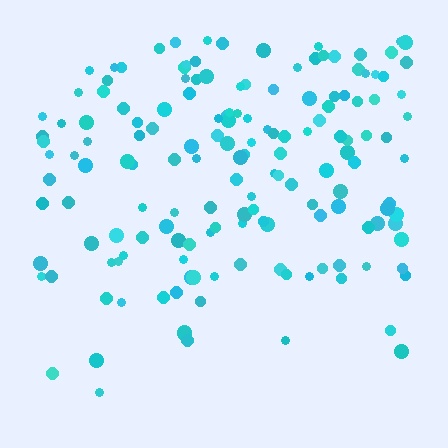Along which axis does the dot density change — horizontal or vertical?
Vertical.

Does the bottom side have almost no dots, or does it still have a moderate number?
Still a moderate number, just noticeably fewer than the top.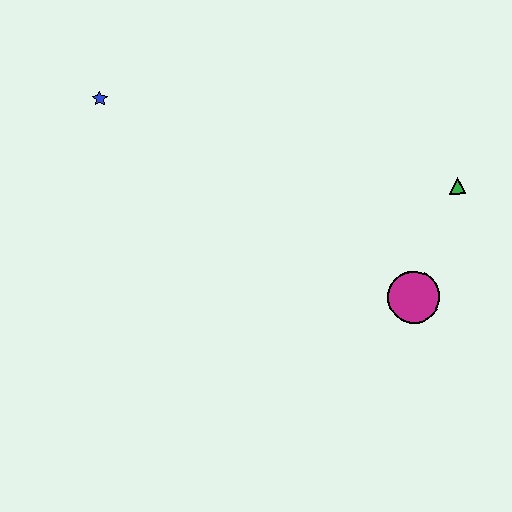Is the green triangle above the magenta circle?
Yes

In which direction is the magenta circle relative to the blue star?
The magenta circle is to the right of the blue star.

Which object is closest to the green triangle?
The magenta circle is closest to the green triangle.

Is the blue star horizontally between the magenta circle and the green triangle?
No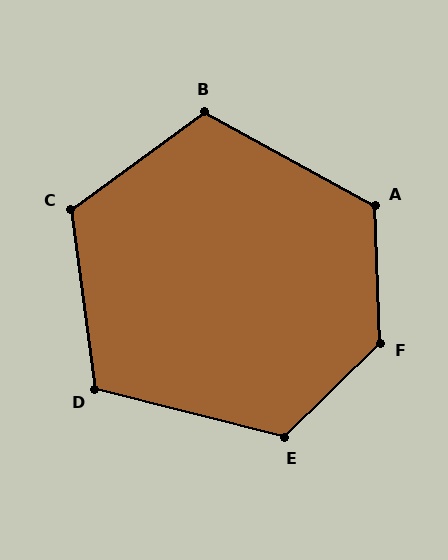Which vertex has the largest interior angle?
F, at approximately 132 degrees.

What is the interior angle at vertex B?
Approximately 115 degrees (obtuse).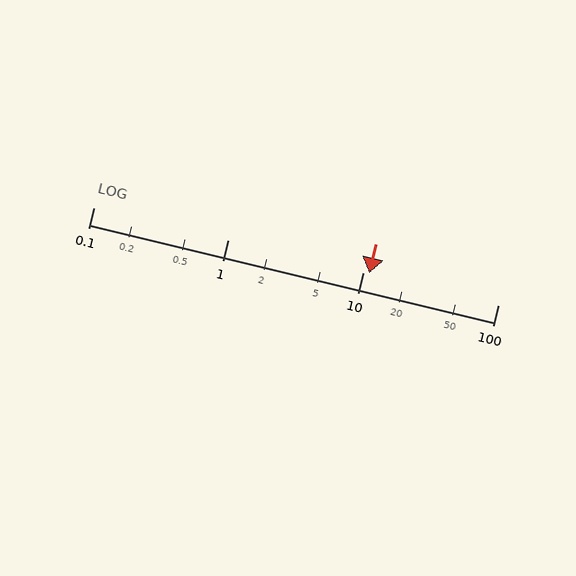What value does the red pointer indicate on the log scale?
The pointer indicates approximately 11.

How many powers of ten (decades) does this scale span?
The scale spans 3 decades, from 0.1 to 100.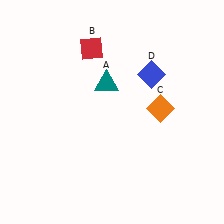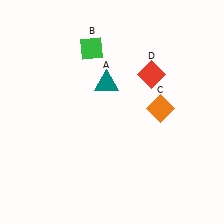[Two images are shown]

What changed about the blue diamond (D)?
In Image 1, D is blue. In Image 2, it changed to red.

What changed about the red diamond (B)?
In Image 1, B is red. In Image 2, it changed to green.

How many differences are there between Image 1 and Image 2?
There are 2 differences between the two images.